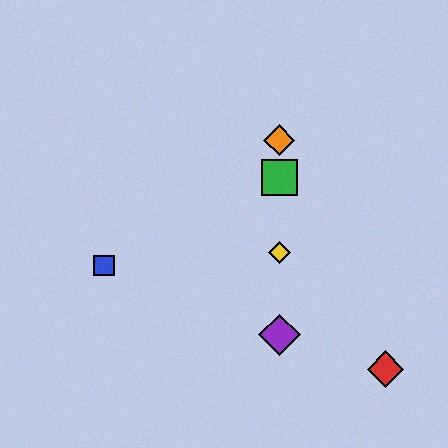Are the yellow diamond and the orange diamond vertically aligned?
Yes, both are at x≈279.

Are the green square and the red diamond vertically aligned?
No, the green square is at x≈279 and the red diamond is at x≈386.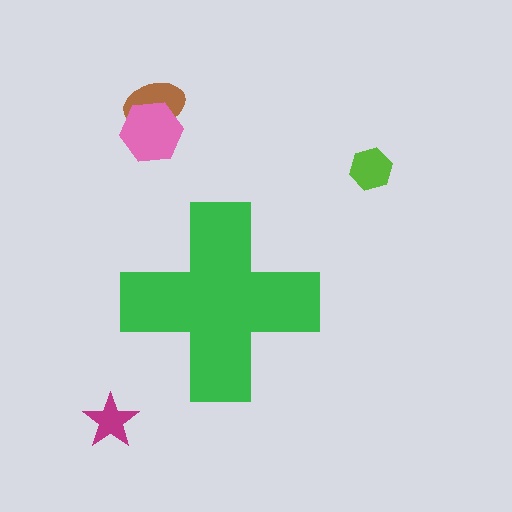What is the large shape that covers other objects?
A green cross.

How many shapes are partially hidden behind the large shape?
0 shapes are partially hidden.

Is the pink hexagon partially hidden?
No, the pink hexagon is fully visible.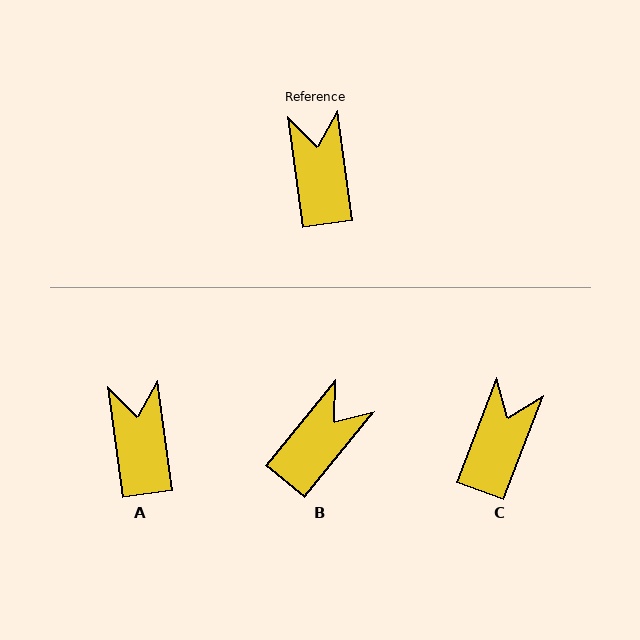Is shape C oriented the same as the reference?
No, it is off by about 28 degrees.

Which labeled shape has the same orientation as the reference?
A.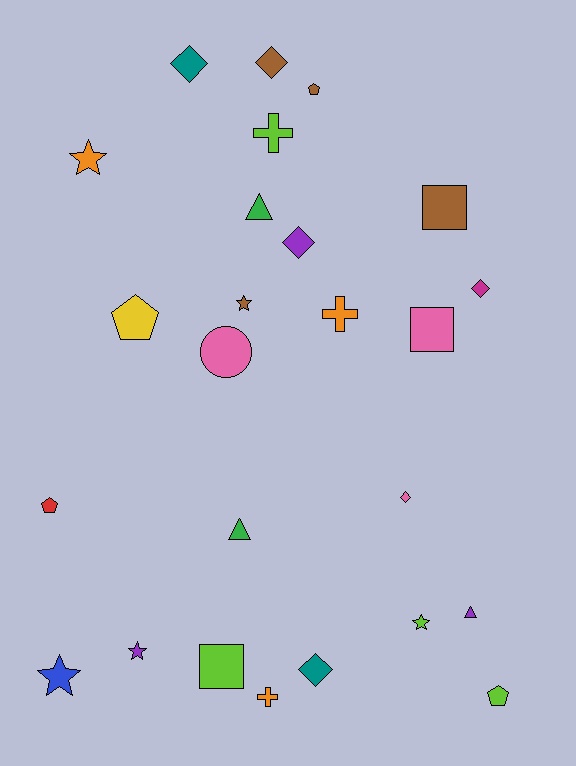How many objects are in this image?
There are 25 objects.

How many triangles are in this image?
There are 3 triangles.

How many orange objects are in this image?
There are 3 orange objects.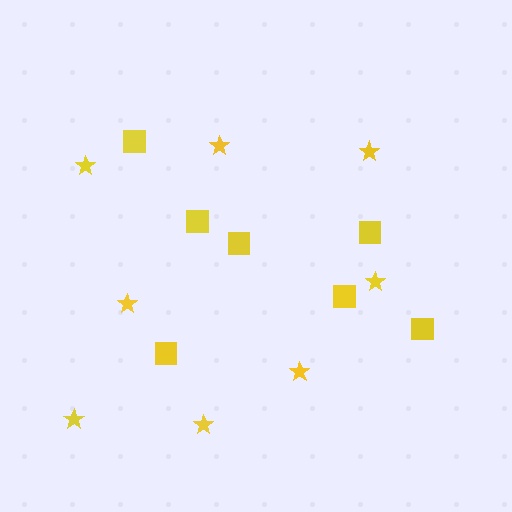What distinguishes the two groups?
There are 2 groups: one group of squares (7) and one group of stars (8).